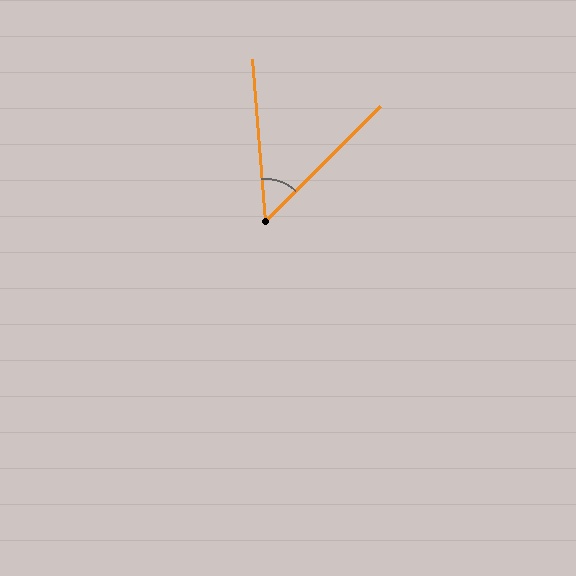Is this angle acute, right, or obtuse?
It is acute.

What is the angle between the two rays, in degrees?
Approximately 49 degrees.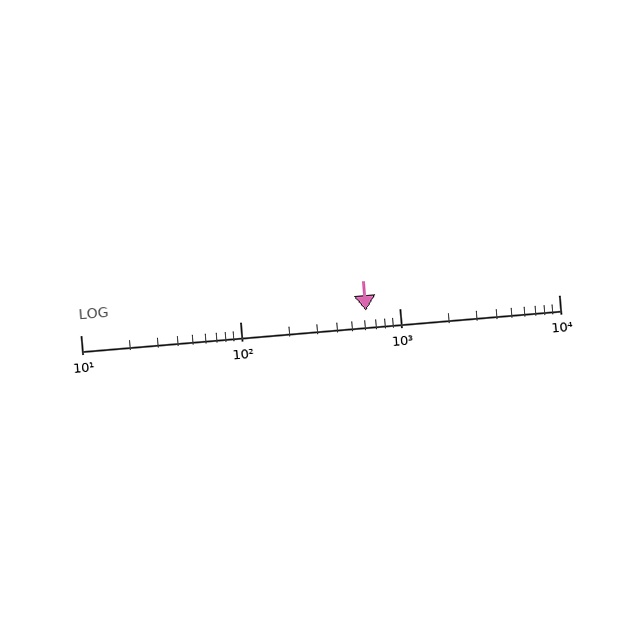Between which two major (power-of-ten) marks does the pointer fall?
The pointer is between 100 and 1000.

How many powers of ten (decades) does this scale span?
The scale spans 3 decades, from 10 to 10000.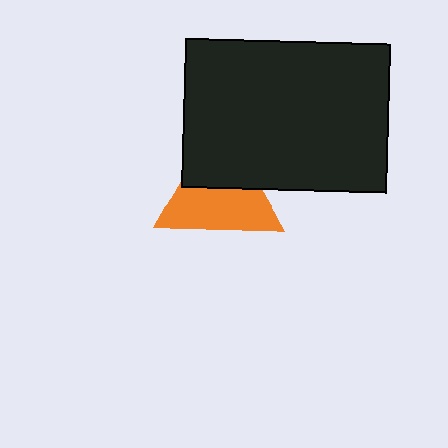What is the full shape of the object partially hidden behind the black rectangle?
The partially hidden object is an orange triangle.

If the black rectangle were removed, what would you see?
You would see the complete orange triangle.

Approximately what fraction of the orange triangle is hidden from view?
Roughly 42% of the orange triangle is hidden behind the black rectangle.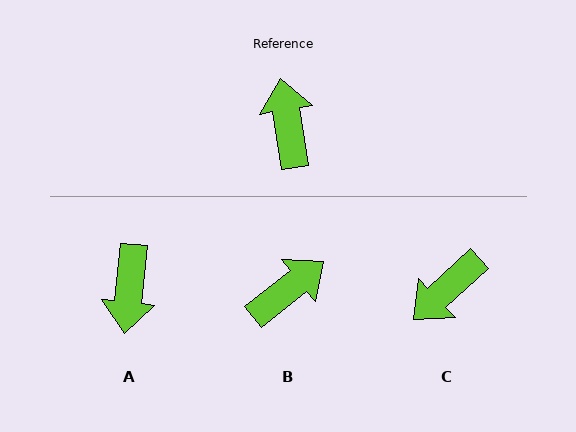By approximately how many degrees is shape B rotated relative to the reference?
Approximately 61 degrees clockwise.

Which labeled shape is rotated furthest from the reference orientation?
A, about 165 degrees away.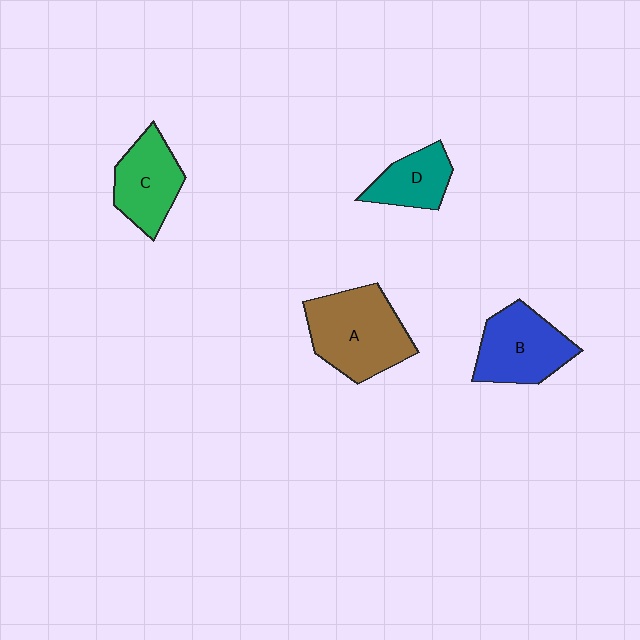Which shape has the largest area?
Shape A (brown).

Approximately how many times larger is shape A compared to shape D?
Approximately 1.9 times.